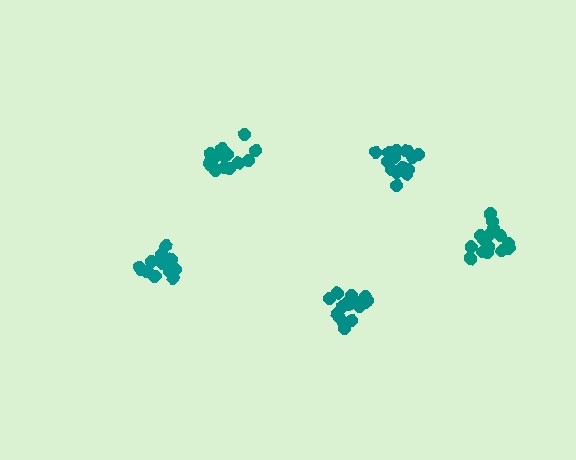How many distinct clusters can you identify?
There are 5 distinct clusters.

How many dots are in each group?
Group 1: 17 dots, Group 2: 17 dots, Group 3: 16 dots, Group 4: 14 dots, Group 5: 18 dots (82 total).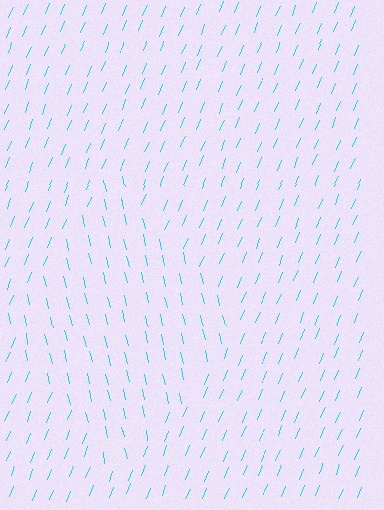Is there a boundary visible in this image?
Yes, there is a texture boundary formed by a change in line orientation.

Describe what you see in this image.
The image is filled with small cyan line segments. A diamond region in the image has lines oriented differently from the surrounding lines, creating a visible texture boundary.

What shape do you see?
I see a diamond.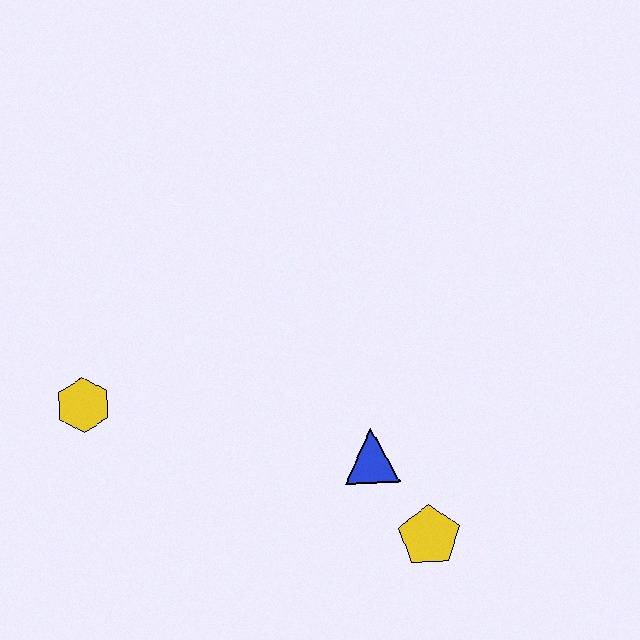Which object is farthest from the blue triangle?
The yellow hexagon is farthest from the blue triangle.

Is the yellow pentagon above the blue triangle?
No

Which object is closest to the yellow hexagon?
The blue triangle is closest to the yellow hexagon.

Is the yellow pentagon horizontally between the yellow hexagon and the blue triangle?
No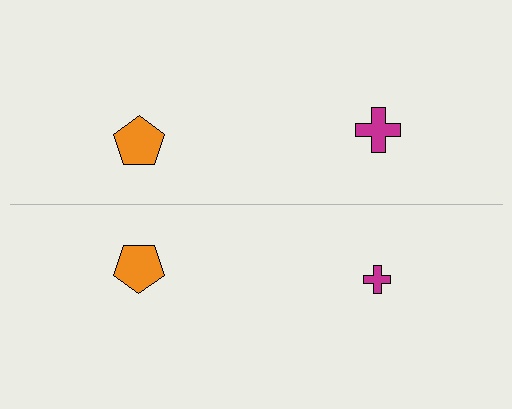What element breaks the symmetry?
The magenta cross on the bottom side has a different size than its mirror counterpart.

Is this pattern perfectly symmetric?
No, the pattern is not perfectly symmetric. The magenta cross on the bottom side has a different size than its mirror counterpart.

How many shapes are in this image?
There are 4 shapes in this image.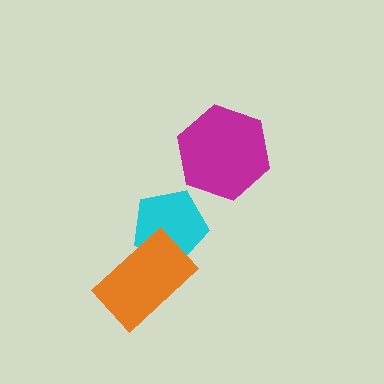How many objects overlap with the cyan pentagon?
1 object overlaps with the cyan pentagon.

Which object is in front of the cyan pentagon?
The orange rectangle is in front of the cyan pentagon.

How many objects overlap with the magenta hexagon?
0 objects overlap with the magenta hexagon.